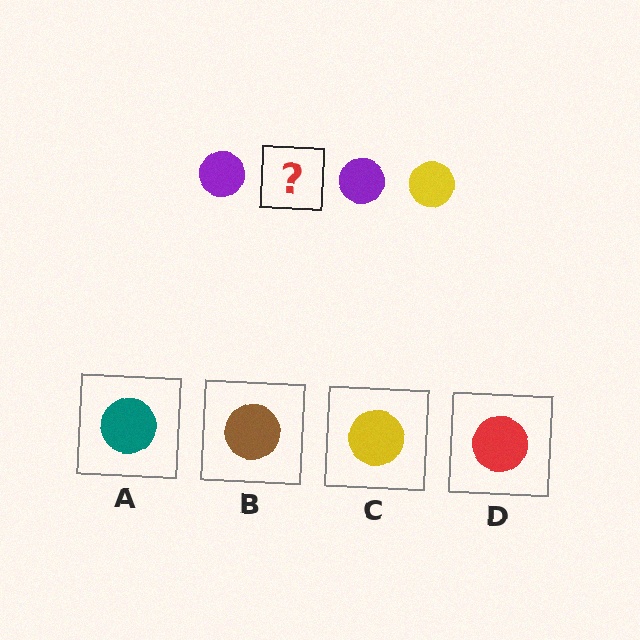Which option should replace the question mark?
Option C.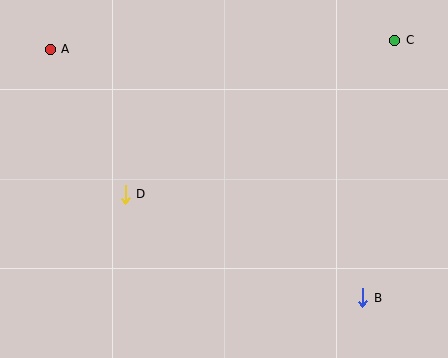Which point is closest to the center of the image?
Point D at (125, 194) is closest to the center.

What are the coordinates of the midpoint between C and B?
The midpoint between C and B is at (379, 169).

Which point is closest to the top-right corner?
Point C is closest to the top-right corner.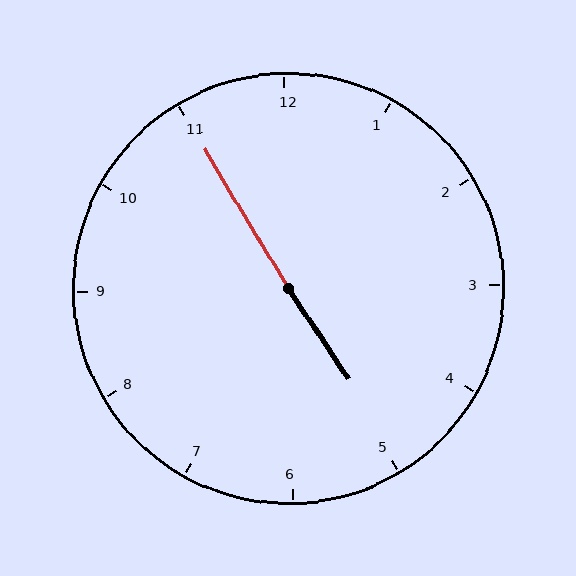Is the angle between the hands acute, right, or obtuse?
It is obtuse.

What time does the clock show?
4:55.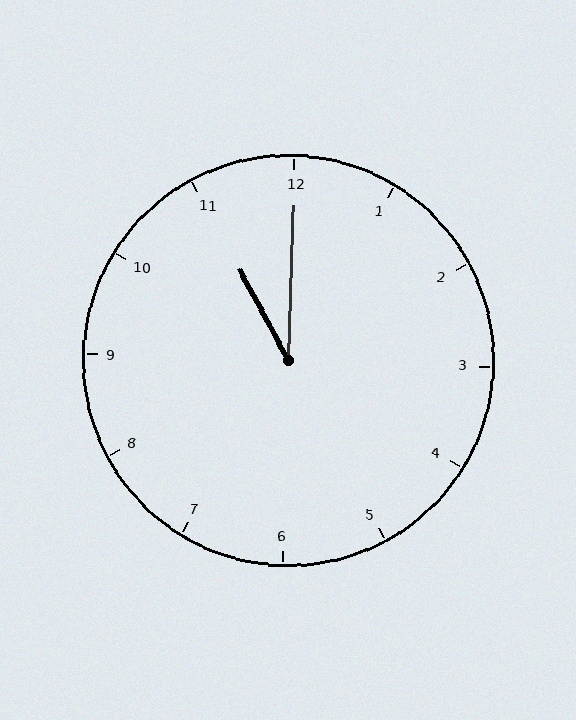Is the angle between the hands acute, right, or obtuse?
It is acute.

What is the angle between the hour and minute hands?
Approximately 30 degrees.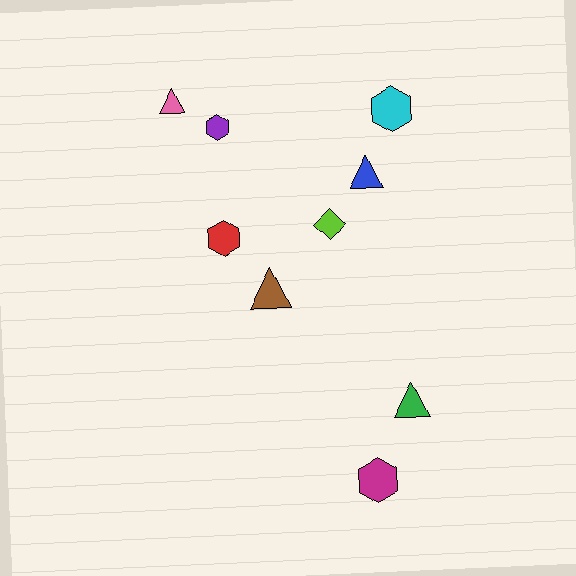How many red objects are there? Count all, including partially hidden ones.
There is 1 red object.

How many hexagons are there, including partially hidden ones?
There are 4 hexagons.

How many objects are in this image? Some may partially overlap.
There are 9 objects.